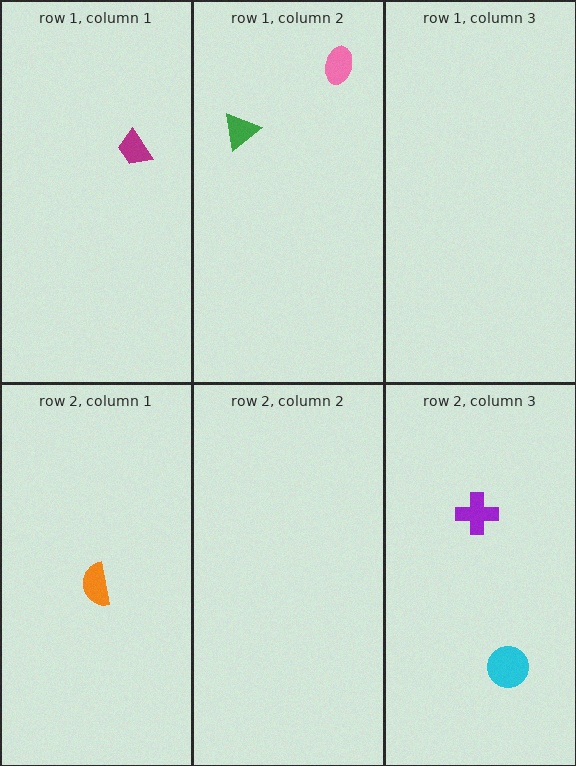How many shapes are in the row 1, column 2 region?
2.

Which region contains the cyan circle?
The row 2, column 3 region.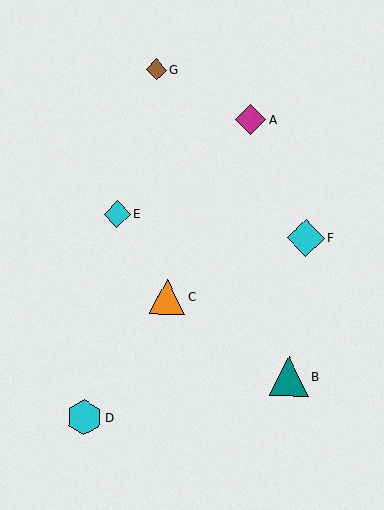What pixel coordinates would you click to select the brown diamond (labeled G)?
Click at (156, 70) to select the brown diamond G.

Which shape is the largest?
The teal triangle (labeled B) is the largest.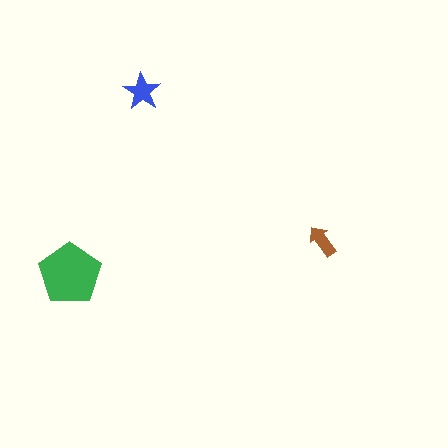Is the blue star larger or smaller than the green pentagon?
Smaller.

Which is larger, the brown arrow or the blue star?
The blue star.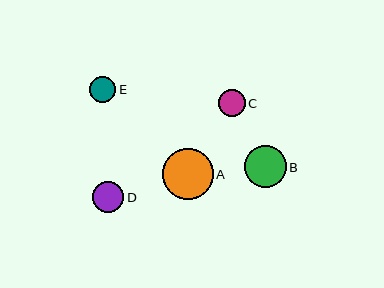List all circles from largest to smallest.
From largest to smallest: A, B, D, C, E.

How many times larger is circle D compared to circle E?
Circle D is approximately 1.2 times the size of circle E.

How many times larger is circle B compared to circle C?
Circle B is approximately 1.6 times the size of circle C.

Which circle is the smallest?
Circle E is the smallest with a size of approximately 26 pixels.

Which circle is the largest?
Circle A is the largest with a size of approximately 51 pixels.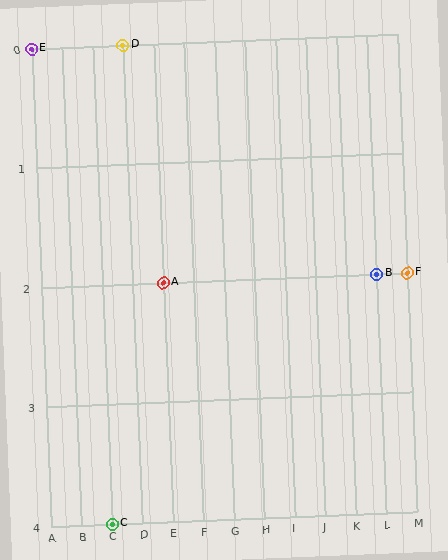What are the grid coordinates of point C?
Point C is at grid coordinates (C, 4).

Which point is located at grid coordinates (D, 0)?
Point D is at (D, 0).